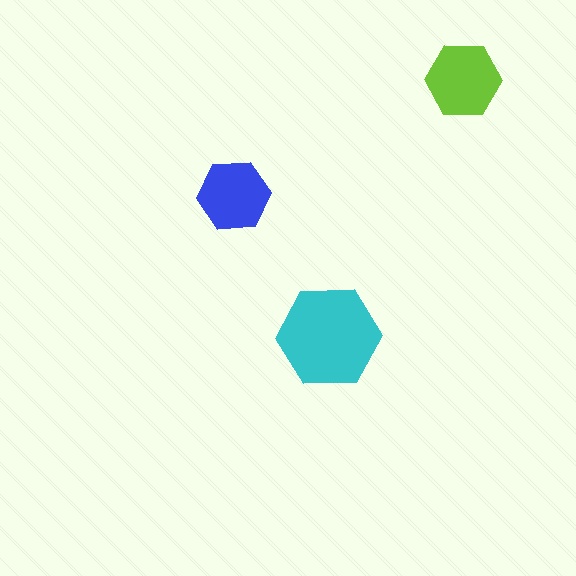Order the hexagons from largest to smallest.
the cyan one, the lime one, the blue one.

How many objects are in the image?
There are 3 objects in the image.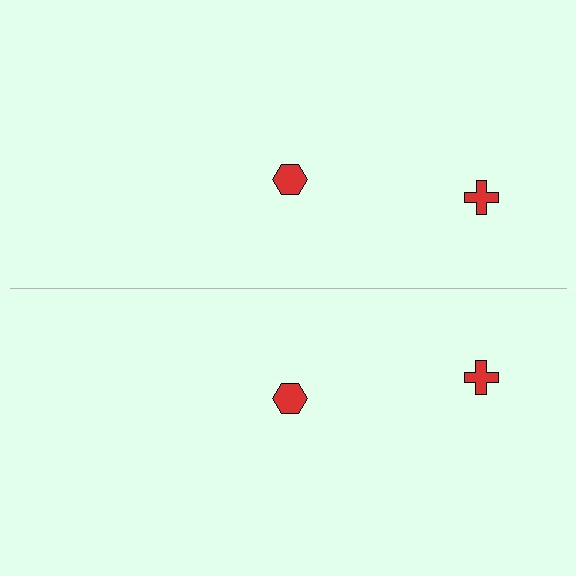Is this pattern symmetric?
Yes, this pattern has bilateral (reflection) symmetry.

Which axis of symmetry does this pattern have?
The pattern has a horizontal axis of symmetry running through the center of the image.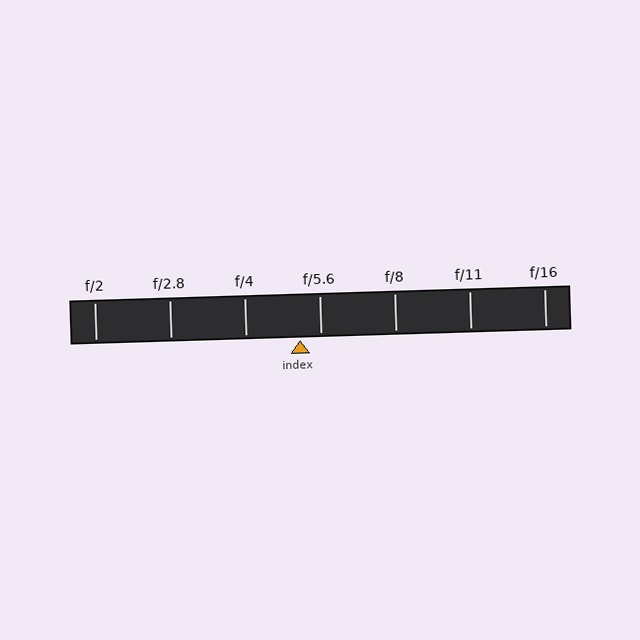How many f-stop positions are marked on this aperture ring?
There are 7 f-stop positions marked.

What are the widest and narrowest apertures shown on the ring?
The widest aperture shown is f/2 and the narrowest is f/16.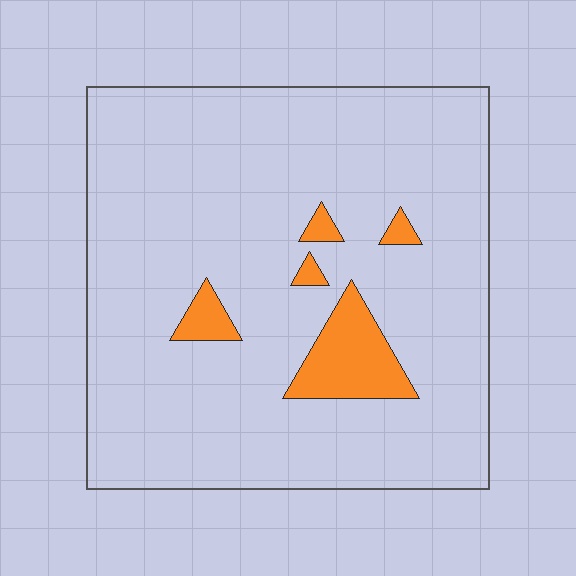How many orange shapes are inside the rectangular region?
5.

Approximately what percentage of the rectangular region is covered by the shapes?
Approximately 10%.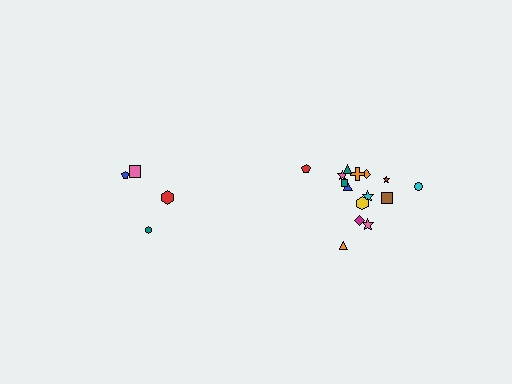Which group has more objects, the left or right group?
The right group.